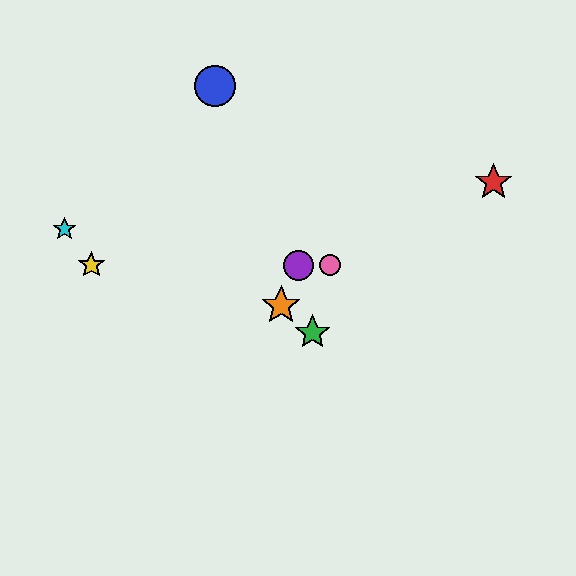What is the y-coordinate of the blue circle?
The blue circle is at y≈86.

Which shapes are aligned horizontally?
The yellow star, the purple circle, the pink circle are aligned horizontally.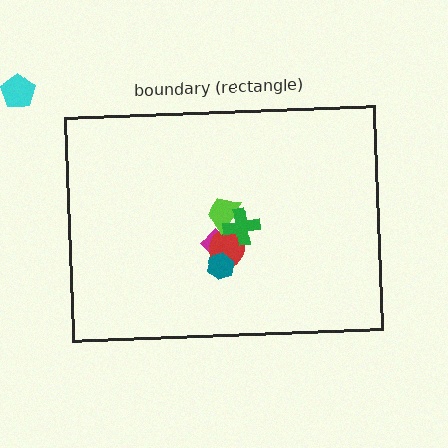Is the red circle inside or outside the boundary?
Inside.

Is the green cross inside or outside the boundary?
Inside.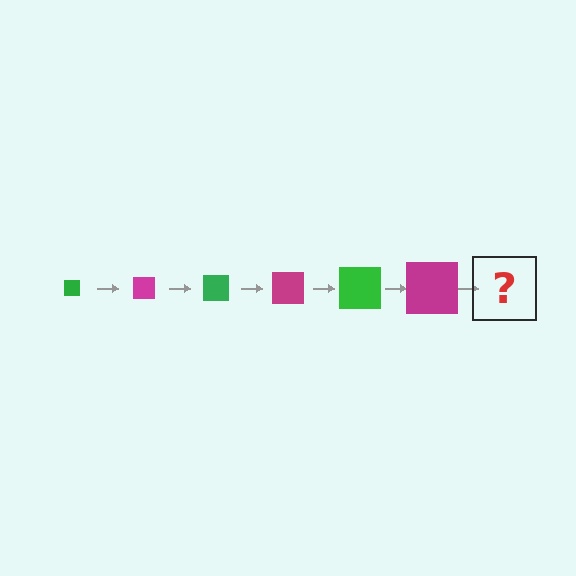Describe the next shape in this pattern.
It should be a green square, larger than the previous one.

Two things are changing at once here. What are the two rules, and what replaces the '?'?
The two rules are that the square grows larger each step and the color cycles through green and magenta. The '?' should be a green square, larger than the previous one.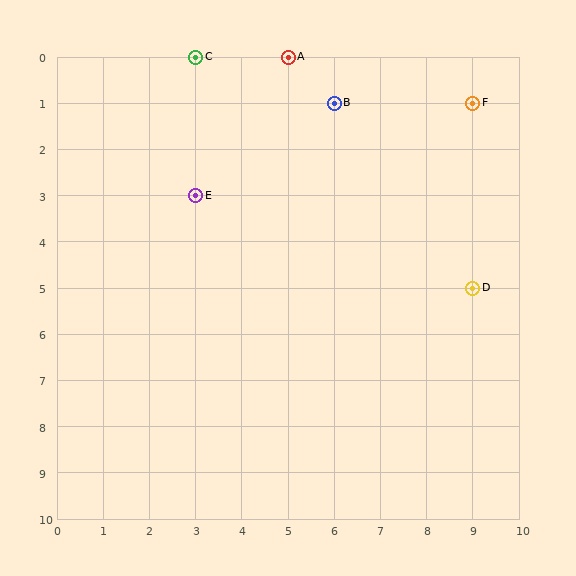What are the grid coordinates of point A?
Point A is at grid coordinates (5, 0).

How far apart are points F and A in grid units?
Points F and A are 4 columns and 1 row apart (about 4.1 grid units diagonally).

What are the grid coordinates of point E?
Point E is at grid coordinates (3, 3).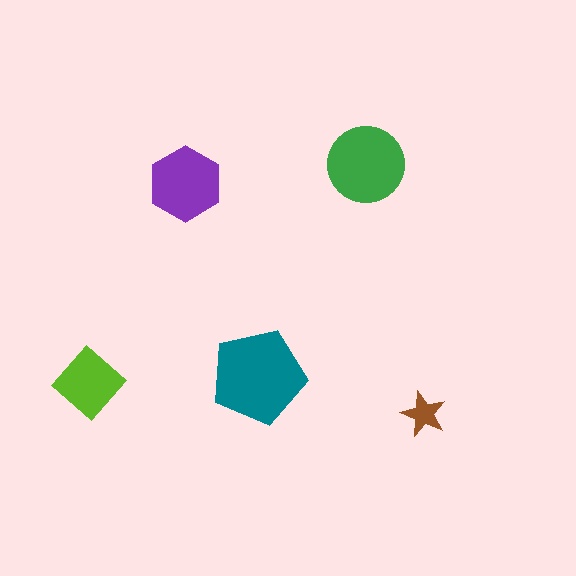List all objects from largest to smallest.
The teal pentagon, the green circle, the purple hexagon, the lime diamond, the brown star.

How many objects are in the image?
There are 5 objects in the image.